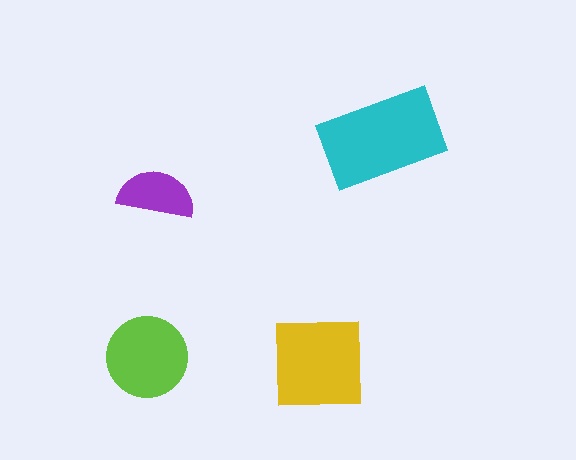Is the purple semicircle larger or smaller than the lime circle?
Smaller.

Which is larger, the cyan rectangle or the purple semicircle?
The cyan rectangle.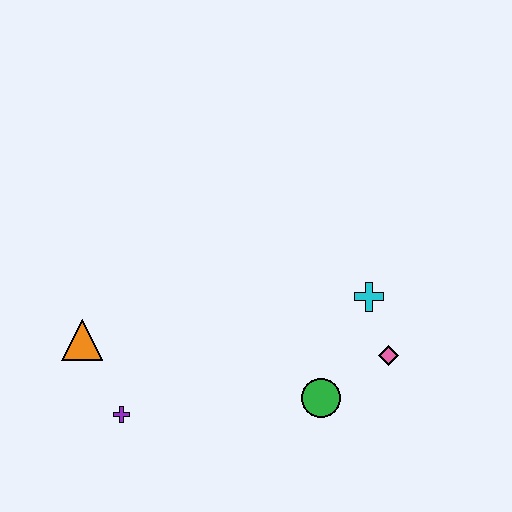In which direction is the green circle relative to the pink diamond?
The green circle is to the left of the pink diamond.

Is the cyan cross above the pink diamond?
Yes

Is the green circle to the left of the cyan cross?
Yes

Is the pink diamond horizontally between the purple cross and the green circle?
No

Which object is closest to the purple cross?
The orange triangle is closest to the purple cross.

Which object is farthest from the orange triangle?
The pink diamond is farthest from the orange triangle.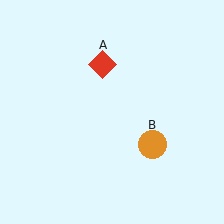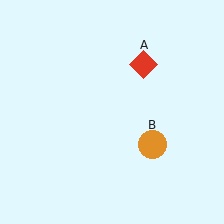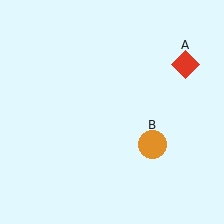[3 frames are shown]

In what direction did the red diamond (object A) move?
The red diamond (object A) moved right.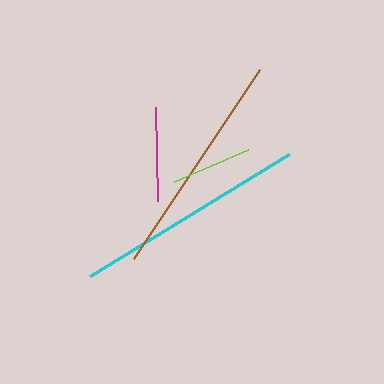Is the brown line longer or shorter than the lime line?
The brown line is longer than the lime line.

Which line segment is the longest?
The cyan line is the longest at approximately 233 pixels.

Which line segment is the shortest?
The lime line is the shortest at approximately 81 pixels.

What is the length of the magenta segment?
The magenta segment is approximately 94 pixels long.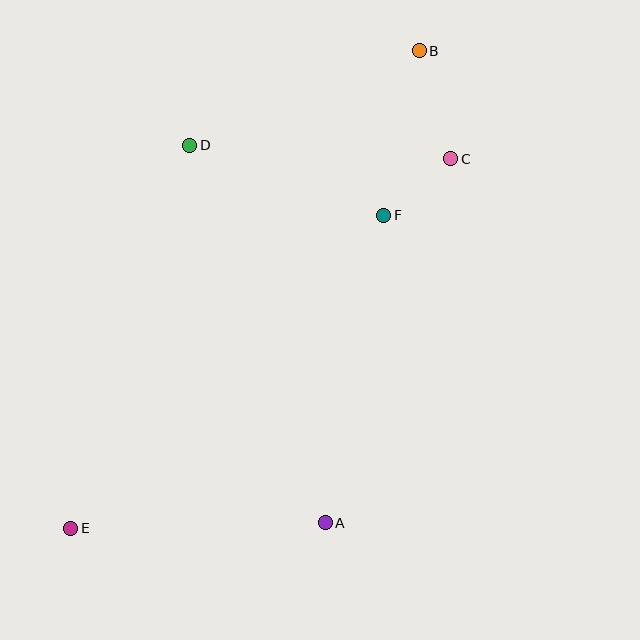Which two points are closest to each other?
Points C and F are closest to each other.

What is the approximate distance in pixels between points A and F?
The distance between A and F is approximately 313 pixels.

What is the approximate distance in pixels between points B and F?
The distance between B and F is approximately 168 pixels.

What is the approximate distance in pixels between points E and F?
The distance between E and F is approximately 443 pixels.